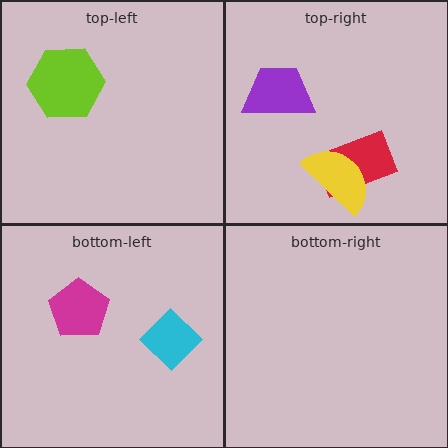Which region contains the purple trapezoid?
The top-right region.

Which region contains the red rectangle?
The top-right region.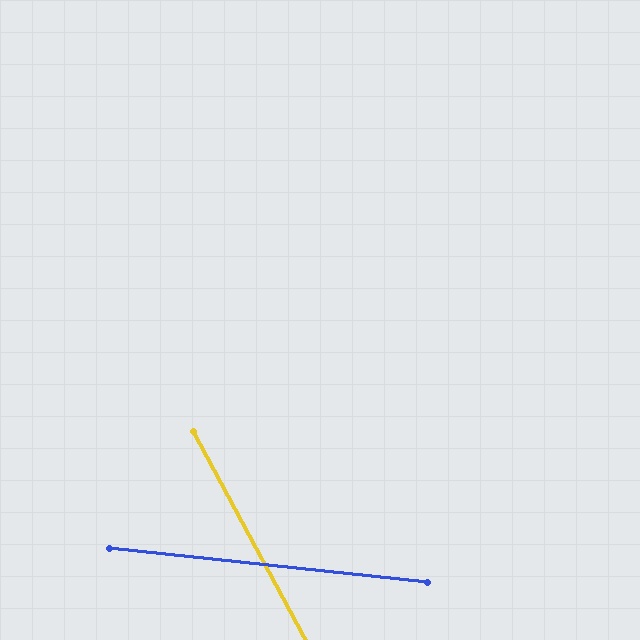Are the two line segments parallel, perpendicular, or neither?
Neither parallel nor perpendicular — they differ by about 56°.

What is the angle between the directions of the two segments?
Approximately 56 degrees.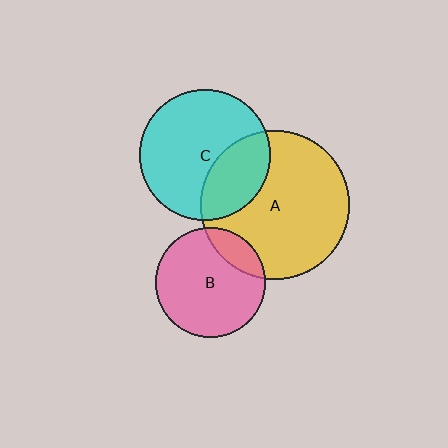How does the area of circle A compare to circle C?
Approximately 1.3 times.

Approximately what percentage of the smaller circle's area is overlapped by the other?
Approximately 15%.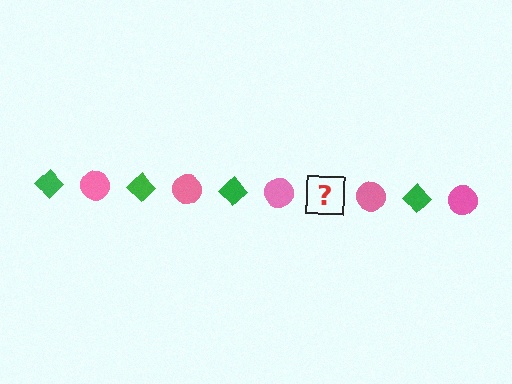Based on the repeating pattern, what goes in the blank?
The blank should be a green diamond.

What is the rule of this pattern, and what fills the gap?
The rule is that the pattern alternates between green diamond and pink circle. The gap should be filled with a green diamond.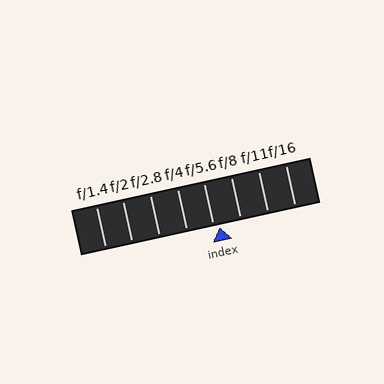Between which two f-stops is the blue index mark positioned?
The index mark is between f/5.6 and f/8.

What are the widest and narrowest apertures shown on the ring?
The widest aperture shown is f/1.4 and the narrowest is f/16.